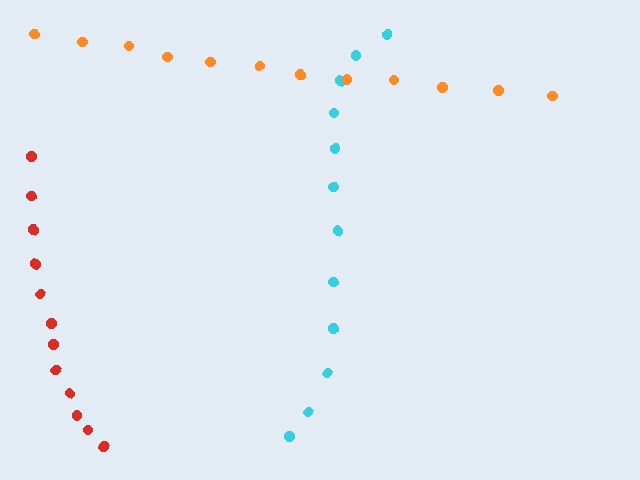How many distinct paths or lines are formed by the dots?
There are 3 distinct paths.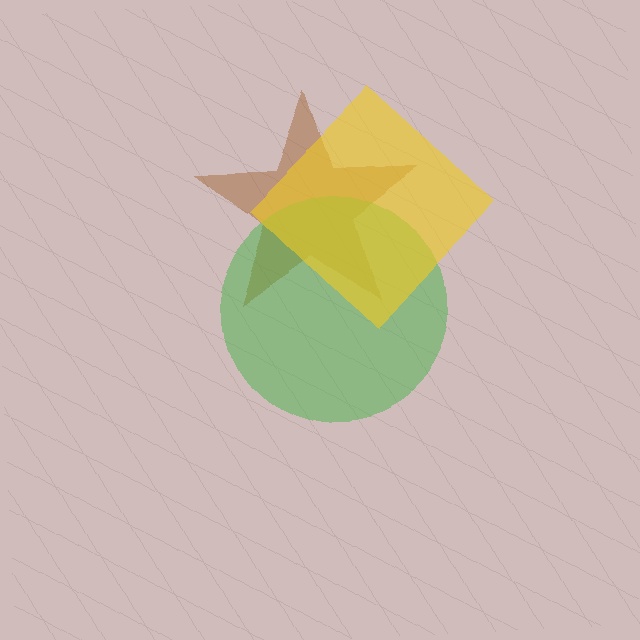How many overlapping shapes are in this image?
There are 3 overlapping shapes in the image.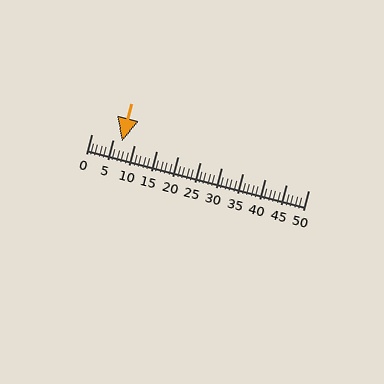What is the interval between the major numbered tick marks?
The major tick marks are spaced 5 units apart.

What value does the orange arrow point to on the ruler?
The orange arrow points to approximately 7.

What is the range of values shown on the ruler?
The ruler shows values from 0 to 50.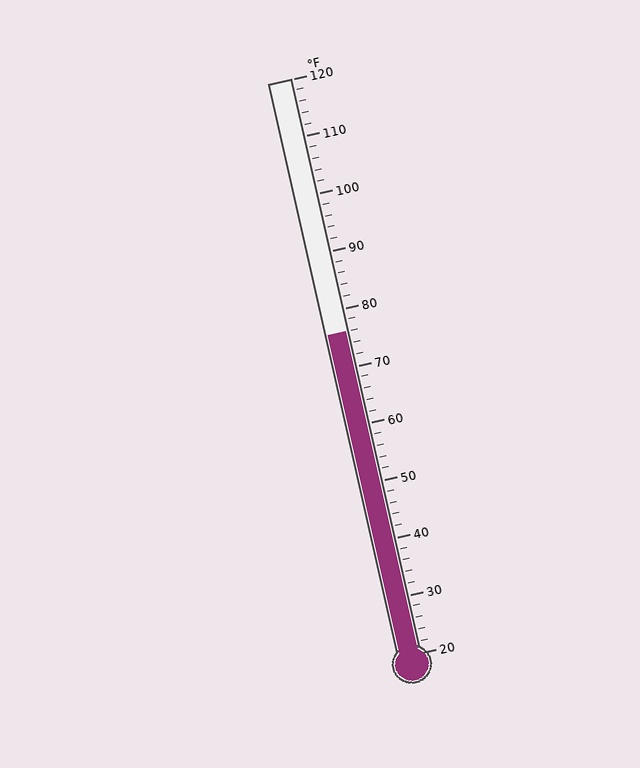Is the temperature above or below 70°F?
The temperature is above 70°F.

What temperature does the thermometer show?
The thermometer shows approximately 76°F.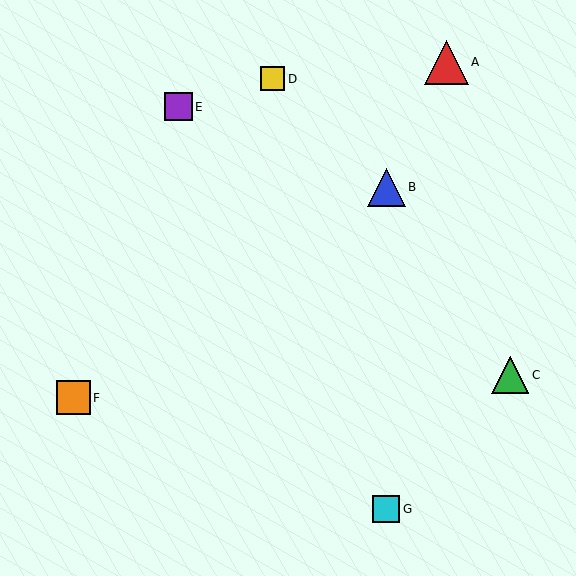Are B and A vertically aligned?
No, B is at x≈386 and A is at x≈446.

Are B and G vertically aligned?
Yes, both are at x≈386.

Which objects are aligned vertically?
Objects B, G are aligned vertically.